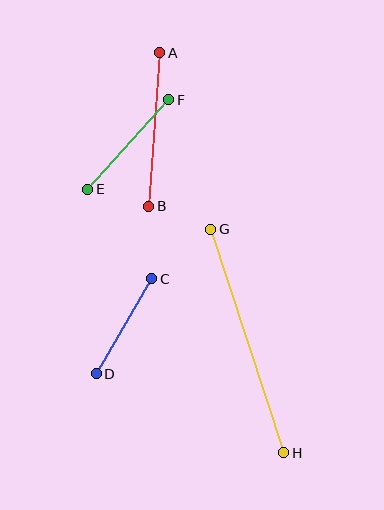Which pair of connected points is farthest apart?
Points G and H are farthest apart.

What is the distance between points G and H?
The distance is approximately 235 pixels.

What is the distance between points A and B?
The distance is approximately 154 pixels.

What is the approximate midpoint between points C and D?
The midpoint is at approximately (124, 326) pixels.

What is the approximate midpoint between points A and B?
The midpoint is at approximately (154, 129) pixels.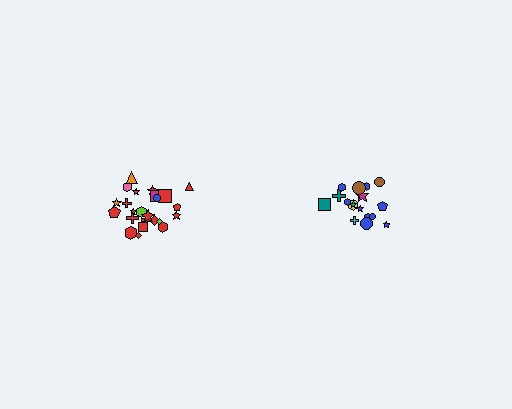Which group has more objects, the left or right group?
The left group.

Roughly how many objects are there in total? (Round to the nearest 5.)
Roughly 45 objects in total.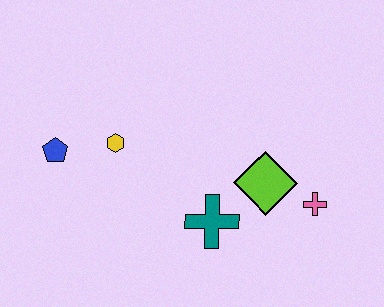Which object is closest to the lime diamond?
The pink cross is closest to the lime diamond.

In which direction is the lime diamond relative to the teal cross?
The lime diamond is to the right of the teal cross.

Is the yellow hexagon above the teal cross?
Yes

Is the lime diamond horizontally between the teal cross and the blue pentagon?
No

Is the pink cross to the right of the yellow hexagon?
Yes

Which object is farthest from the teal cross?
The blue pentagon is farthest from the teal cross.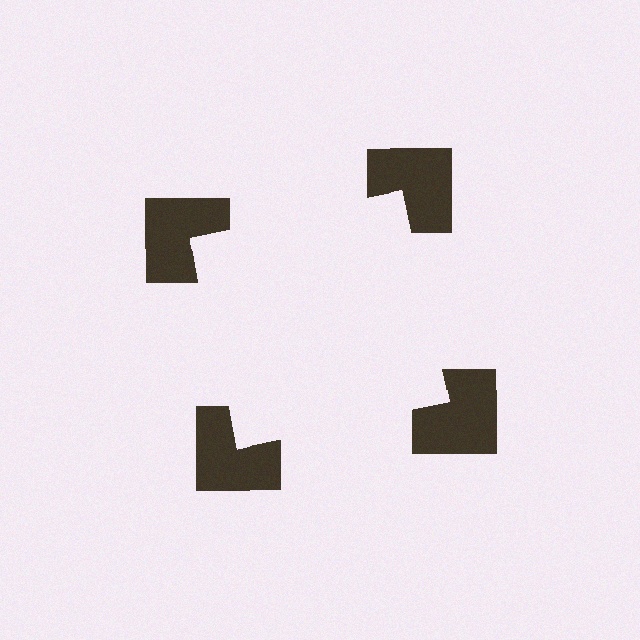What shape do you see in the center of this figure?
An illusory square — its edges are inferred from the aligned wedge cuts in the notched squares, not physically drawn.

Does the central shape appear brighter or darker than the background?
It typically appears slightly brighter than the background, even though no actual brightness change is drawn.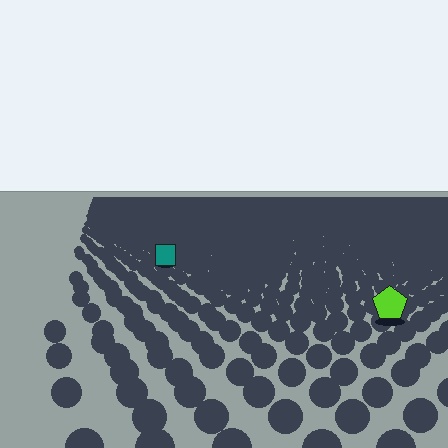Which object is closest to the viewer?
The lime pentagon is closest. The texture marks near it are larger and more spread out.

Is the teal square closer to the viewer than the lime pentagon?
No. The lime pentagon is closer — you can tell from the texture gradient: the ground texture is coarser near it.